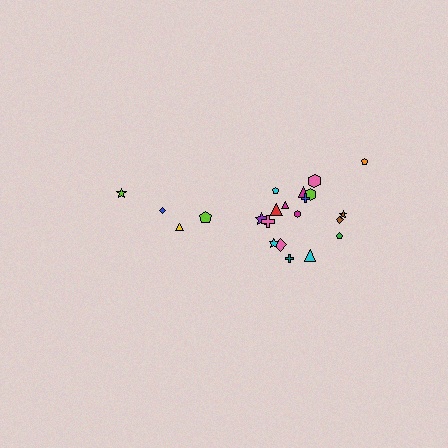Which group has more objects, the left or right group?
The right group.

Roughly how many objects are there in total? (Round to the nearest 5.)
Roughly 20 objects in total.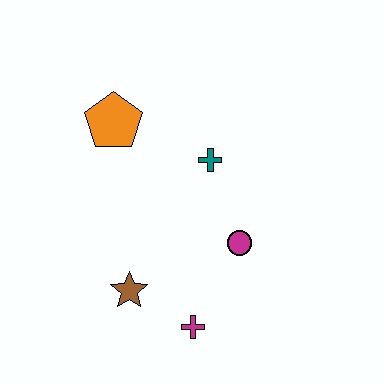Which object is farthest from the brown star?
The orange pentagon is farthest from the brown star.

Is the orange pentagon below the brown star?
No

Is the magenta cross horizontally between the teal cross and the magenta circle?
No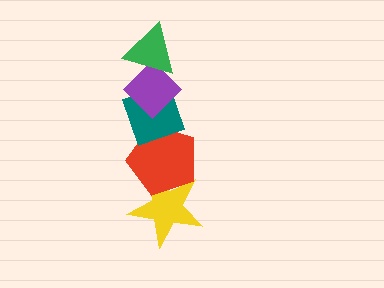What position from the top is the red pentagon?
The red pentagon is 4th from the top.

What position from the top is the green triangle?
The green triangle is 1st from the top.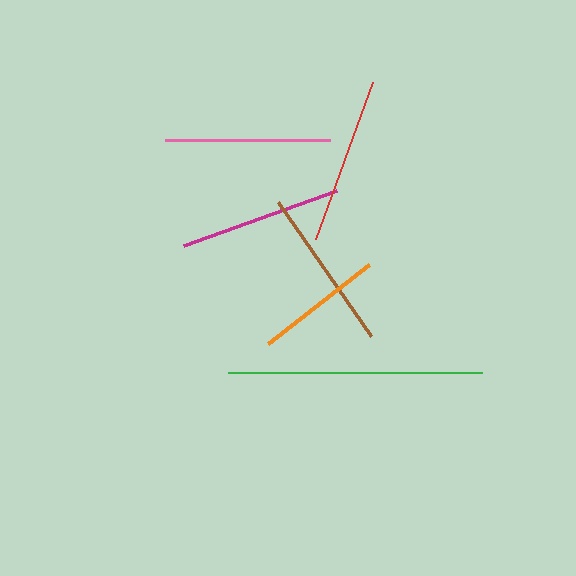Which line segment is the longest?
The green line is the longest at approximately 254 pixels.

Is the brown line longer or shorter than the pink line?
The pink line is longer than the brown line.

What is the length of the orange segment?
The orange segment is approximately 128 pixels long.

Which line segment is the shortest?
The orange line is the shortest at approximately 128 pixels.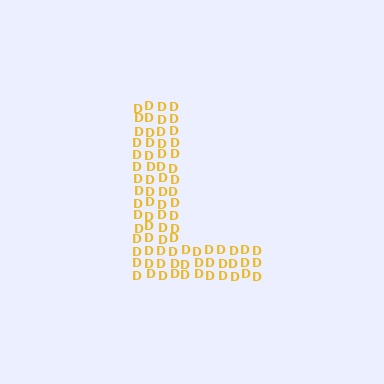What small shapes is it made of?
It is made of small letter D's.